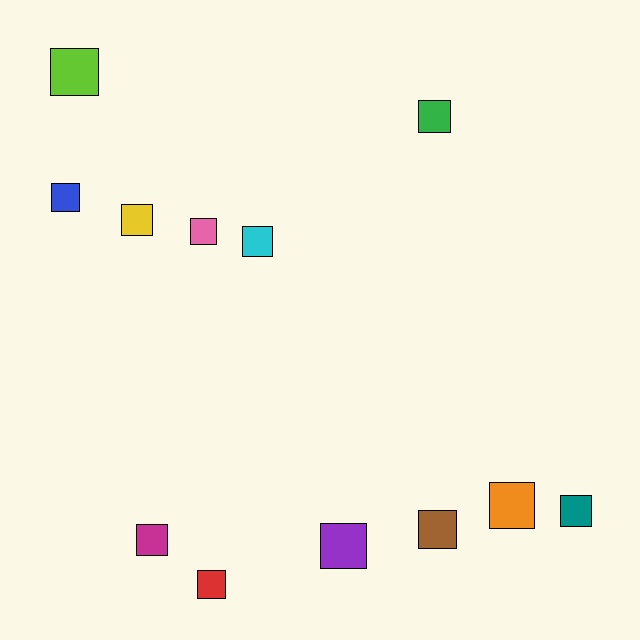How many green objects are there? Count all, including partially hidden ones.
There is 1 green object.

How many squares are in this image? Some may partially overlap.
There are 12 squares.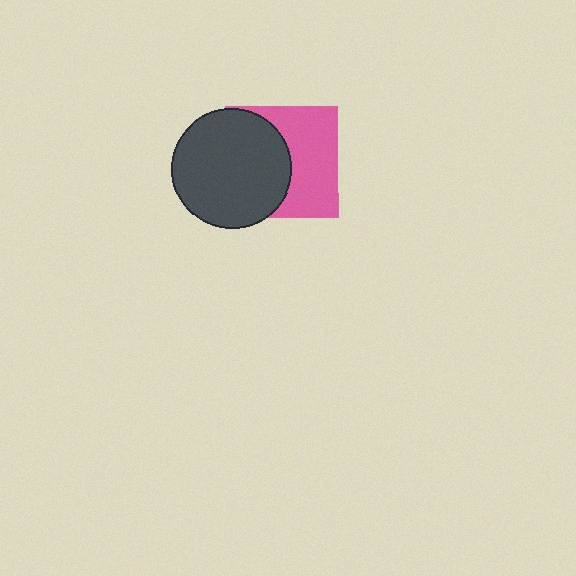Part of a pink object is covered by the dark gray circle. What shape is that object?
It is a square.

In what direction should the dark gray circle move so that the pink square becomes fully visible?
The dark gray circle should move left. That is the shortest direction to clear the overlap and leave the pink square fully visible.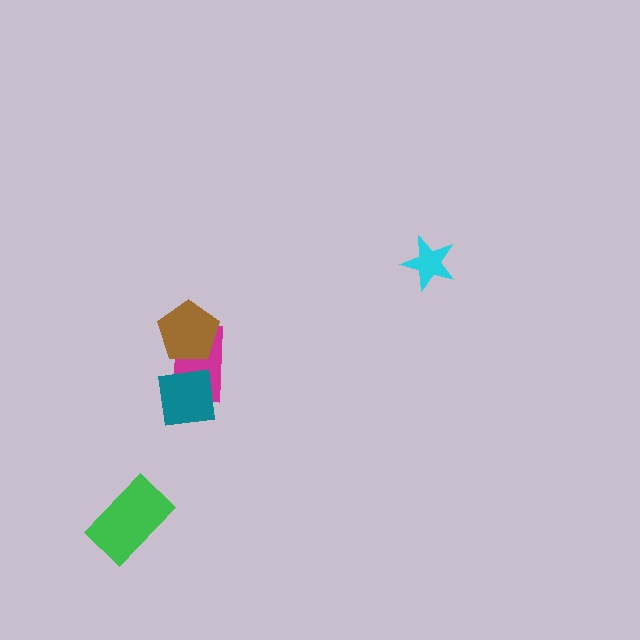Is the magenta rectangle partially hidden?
Yes, it is partially covered by another shape.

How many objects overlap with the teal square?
1 object overlaps with the teal square.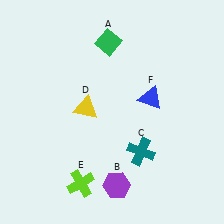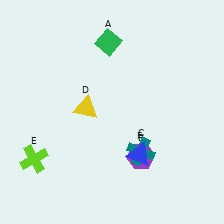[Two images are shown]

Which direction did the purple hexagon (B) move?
The purple hexagon (B) moved up.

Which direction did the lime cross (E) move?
The lime cross (E) moved left.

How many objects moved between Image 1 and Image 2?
3 objects moved between the two images.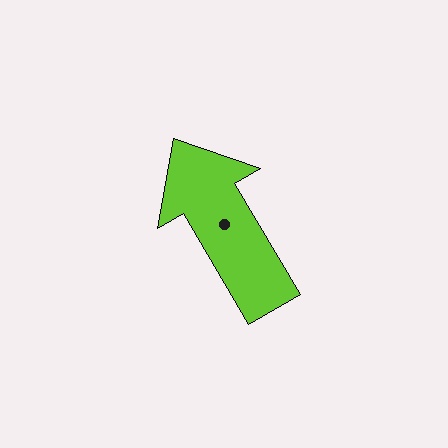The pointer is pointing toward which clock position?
Roughly 11 o'clock.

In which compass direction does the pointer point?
Northwest.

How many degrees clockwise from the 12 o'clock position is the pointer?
Approximately 329 degrees.